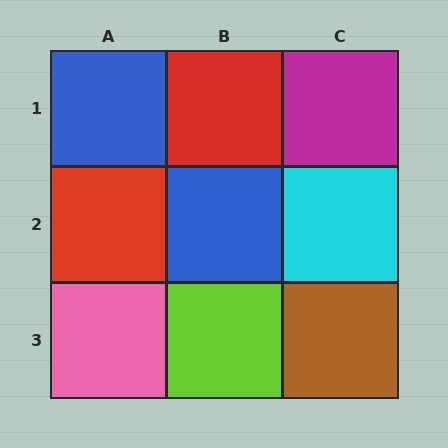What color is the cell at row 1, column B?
Red.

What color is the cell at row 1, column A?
Blue.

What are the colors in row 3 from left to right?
Pink, lime, brown.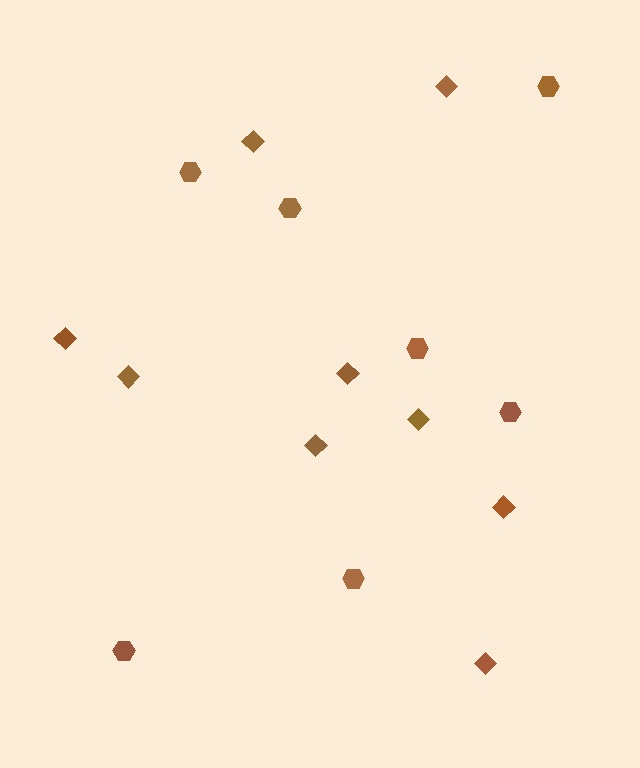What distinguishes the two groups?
There are 2 groups: one group of diamonds (9) and one group of hexagons (7).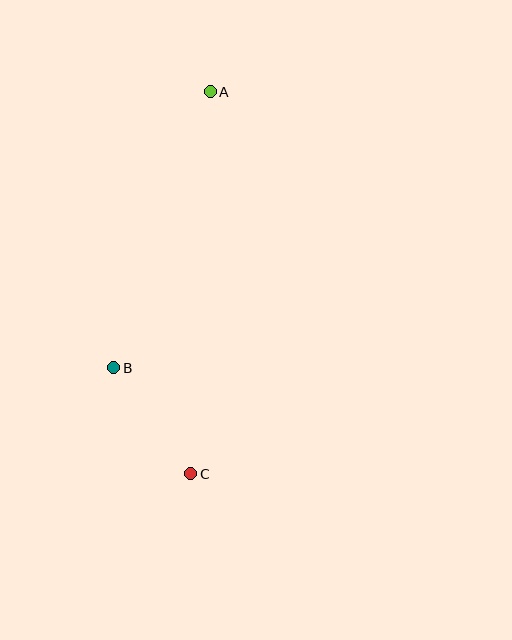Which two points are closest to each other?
Points B and C are closest to each other.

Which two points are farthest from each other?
Points A and C are farthest from each other.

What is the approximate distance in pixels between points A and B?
The distance between A and B is approximately 292 pixels.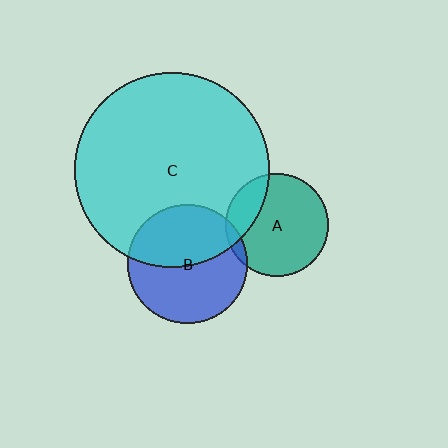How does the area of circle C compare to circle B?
Approximately 2.7 times.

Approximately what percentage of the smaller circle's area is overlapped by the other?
Approximately 5%.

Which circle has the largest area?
Circle C (cyan).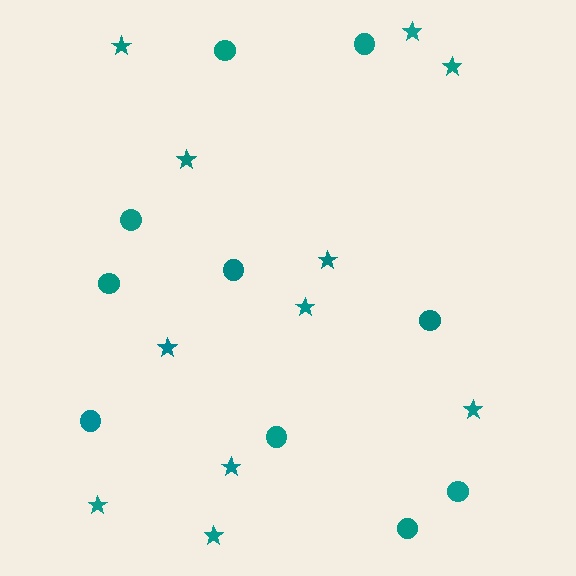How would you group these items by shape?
There are 2 groups: one group of stars (11) and one group of circles (10).